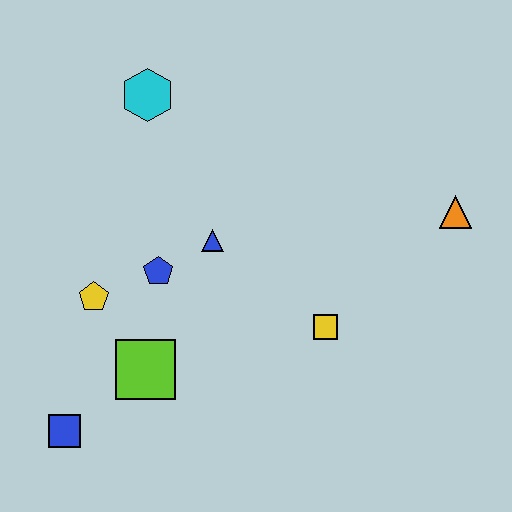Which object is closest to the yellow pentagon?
The blue pentagon is closest to the yellow pentagon.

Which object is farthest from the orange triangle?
The blue square is farthest from the orange triangle.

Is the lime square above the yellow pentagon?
No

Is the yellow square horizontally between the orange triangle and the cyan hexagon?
Yes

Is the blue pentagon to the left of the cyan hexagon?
No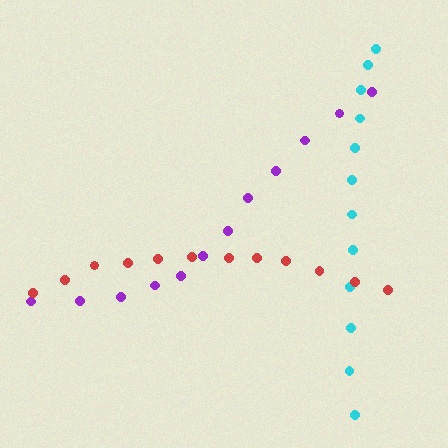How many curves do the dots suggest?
There are 3 distinct paths.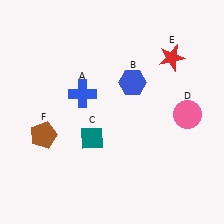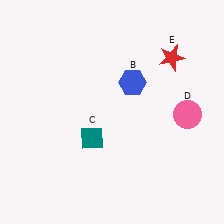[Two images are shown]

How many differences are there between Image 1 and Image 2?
There are 2 differences between the two images.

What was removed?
The blue cross (A), the brown pentagon (F) were removed in Image 2.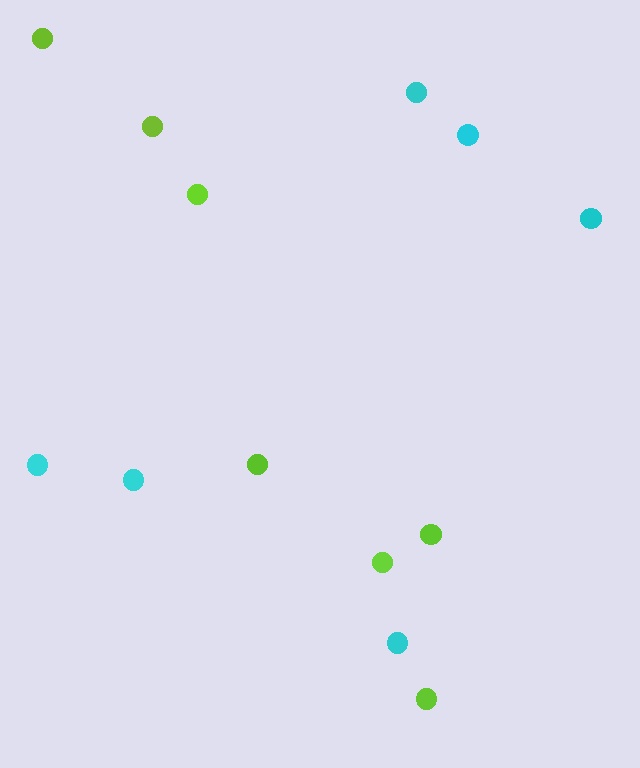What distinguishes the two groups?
There are 2 groups: one group of cyan circles (6) and one group of lime circles (7).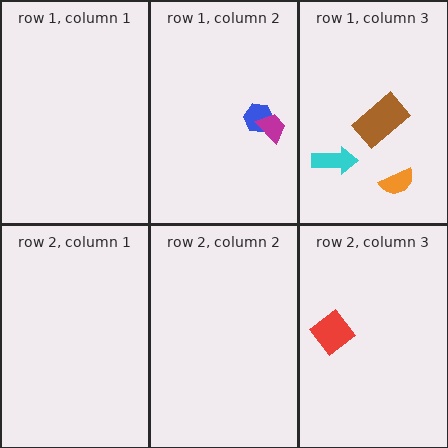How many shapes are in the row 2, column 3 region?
1.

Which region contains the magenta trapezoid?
The row 1, column 2 region.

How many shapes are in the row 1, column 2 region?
2.